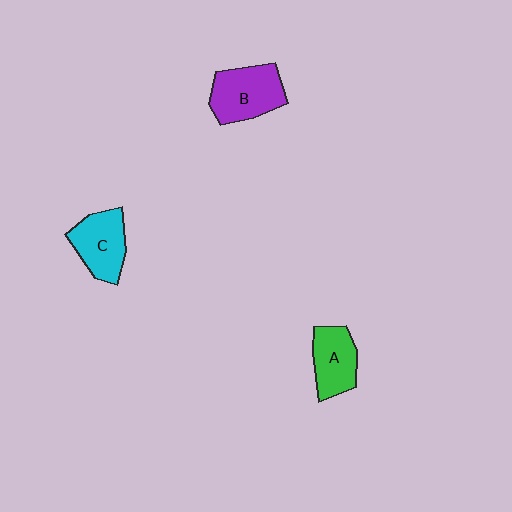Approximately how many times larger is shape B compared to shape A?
Approximately 1.3 times.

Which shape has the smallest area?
Shape A (green).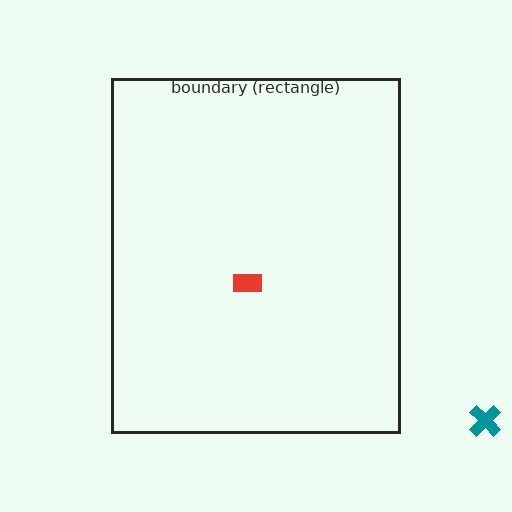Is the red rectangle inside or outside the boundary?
Inside.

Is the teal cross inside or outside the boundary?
Outside.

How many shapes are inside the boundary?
1 inside, 1 outside.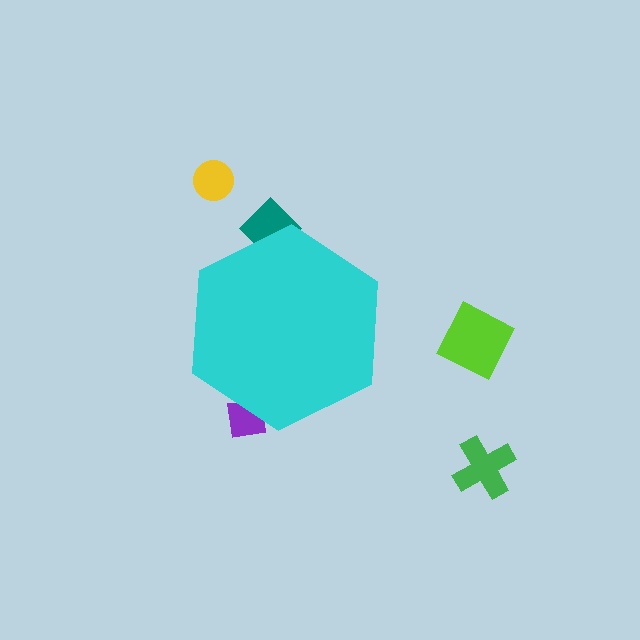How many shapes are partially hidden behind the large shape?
2 shapes are partially hidden.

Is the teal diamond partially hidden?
Yes, the teal diamond is partially hidden behind the cyan hexagon.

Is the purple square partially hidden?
Yes, the purple square is partially hidden behind the cyan hexagon.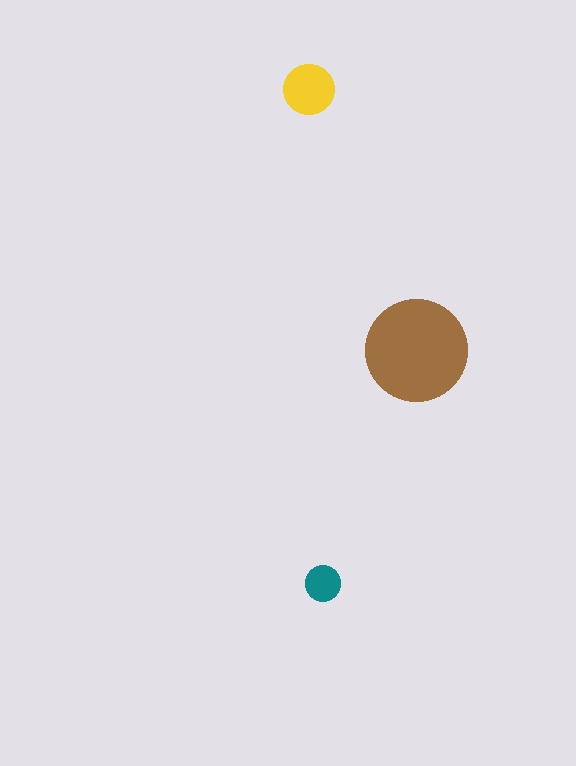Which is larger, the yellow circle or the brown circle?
The brown one.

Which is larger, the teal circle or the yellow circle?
The yellow one.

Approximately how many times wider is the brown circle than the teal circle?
About 3 times wider.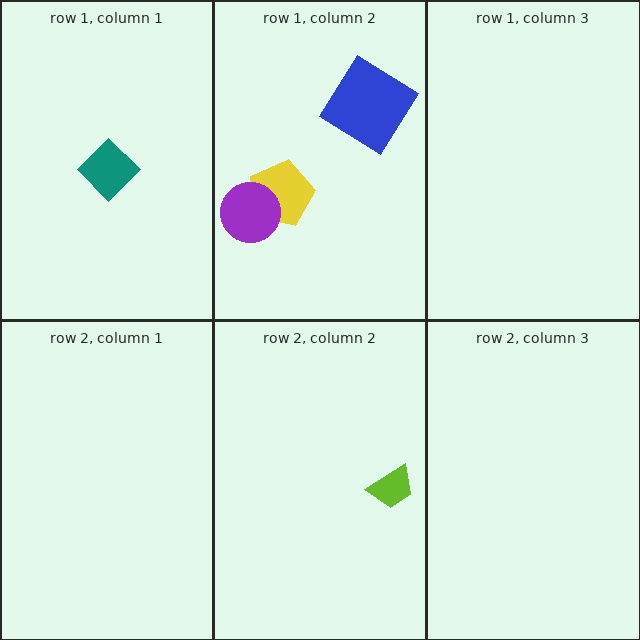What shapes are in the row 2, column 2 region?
The lime trapezoid.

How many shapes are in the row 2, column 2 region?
1.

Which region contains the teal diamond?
The row 1, column 1 region.